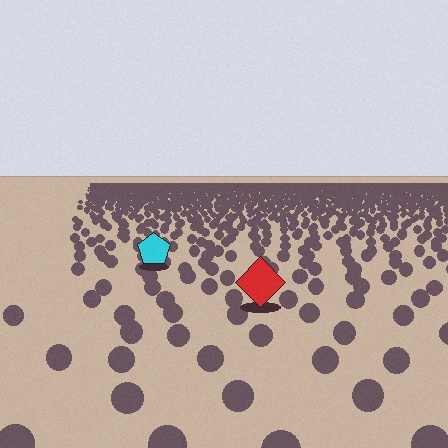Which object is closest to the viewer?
The red diamond is closest. The texture marks near it are larger and more spread out.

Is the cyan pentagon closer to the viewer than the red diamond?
No. The red diamond is closer — you can tell from the texture gradient: the ground texture is coarser near it.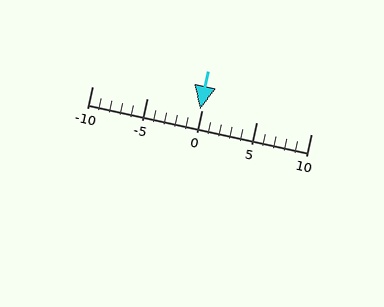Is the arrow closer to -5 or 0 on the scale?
The arrow is closer to 0.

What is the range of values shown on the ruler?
The ruler shows values from -10 to 10.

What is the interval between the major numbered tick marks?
The major tick marks are spaced 5 units apart.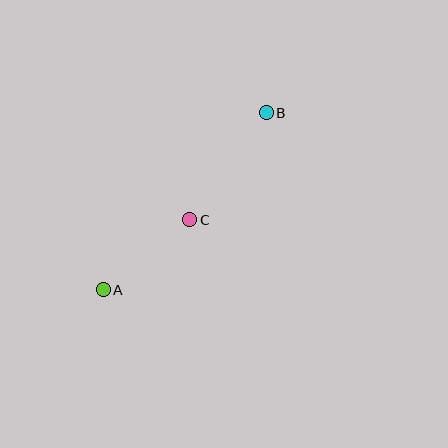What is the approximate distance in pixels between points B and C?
The distance between B and C is approximately 132 pixels.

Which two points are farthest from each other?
Points A and B are farthest from each other.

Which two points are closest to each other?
Points A and C are closest to each other.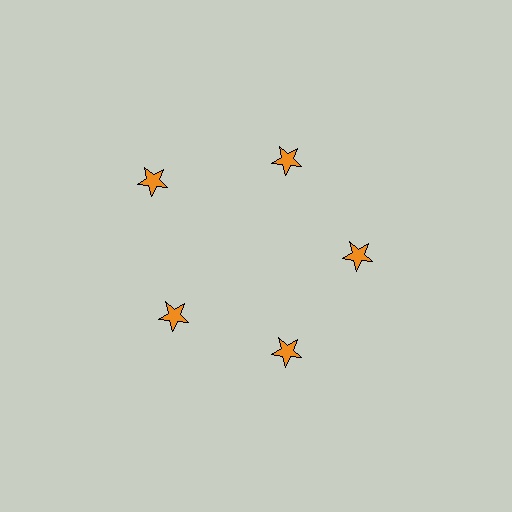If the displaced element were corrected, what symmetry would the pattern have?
It would have 5-fold rotational symmetry — the pattern would map onto itself every 72 degrees.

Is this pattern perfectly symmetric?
No. The 5 orange stars are arranged in a ring, but one element near the 10 o'clock position is pushed outward from the center, breaking the 5-fold rotational symmetry.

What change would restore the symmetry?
The symmetry would be restored by moving it inward, back onto the ring so that all 5 stars sit at equal angles and equal distance from the center.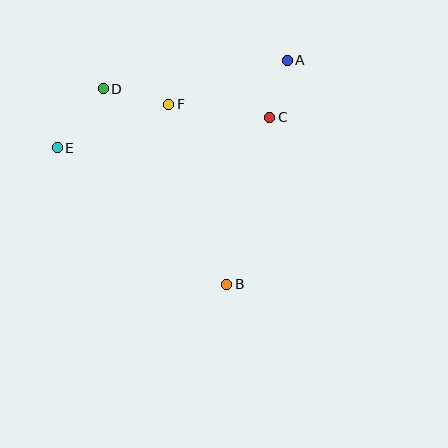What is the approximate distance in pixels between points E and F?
The distance between E and F is approximately 119 pixels.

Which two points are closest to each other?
Points A and C are closest to each other.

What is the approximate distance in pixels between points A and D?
The distance between A and D is approximately 186 pixels.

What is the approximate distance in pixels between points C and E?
The distance between C and E is approximately 215 pixels.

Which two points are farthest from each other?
Points A and E are farthest from each other.